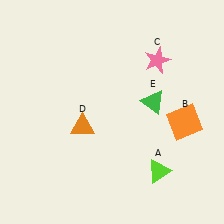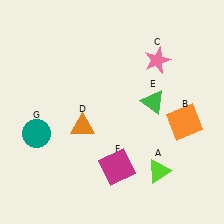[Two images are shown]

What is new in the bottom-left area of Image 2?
A teal circle (G) was added in the bottom-left area of Image 2.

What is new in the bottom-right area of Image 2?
A magenta square (F) was added in the bottom-right area of Image 2.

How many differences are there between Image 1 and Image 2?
There are 2 differences between the two images.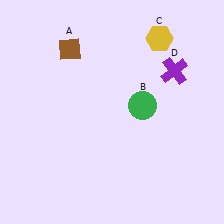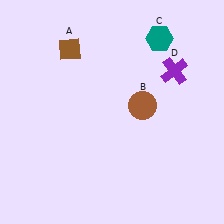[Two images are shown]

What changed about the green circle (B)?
In Image 1, B is green. In Image 2, it changed to brown.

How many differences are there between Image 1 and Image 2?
There are 2 differences between the two images.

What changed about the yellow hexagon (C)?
In Image 1, C is yellow. In Image 2, it changed to teal.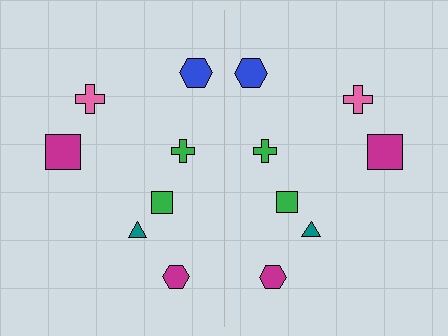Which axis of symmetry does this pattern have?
The pattern has a vertical axis of symmetry running through the center of the image.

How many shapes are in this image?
There are 14 shapes in this image.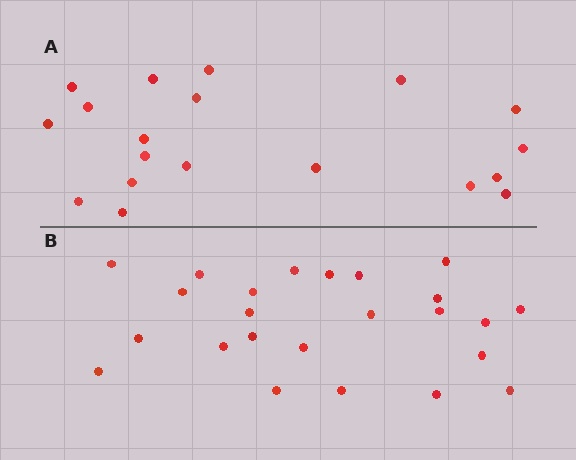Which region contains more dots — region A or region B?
Region B (the bottom region) has more dots.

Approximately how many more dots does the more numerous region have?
Region B has about 5 more dots than region A.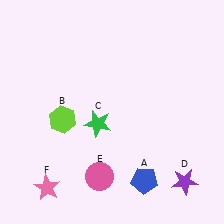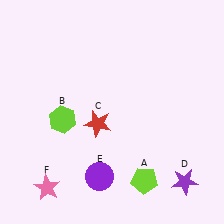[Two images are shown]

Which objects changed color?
A changed from blue to lime. C changed from green to red. E changed from pink to purple.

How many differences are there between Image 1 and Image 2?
There are 3 differences between the two images.